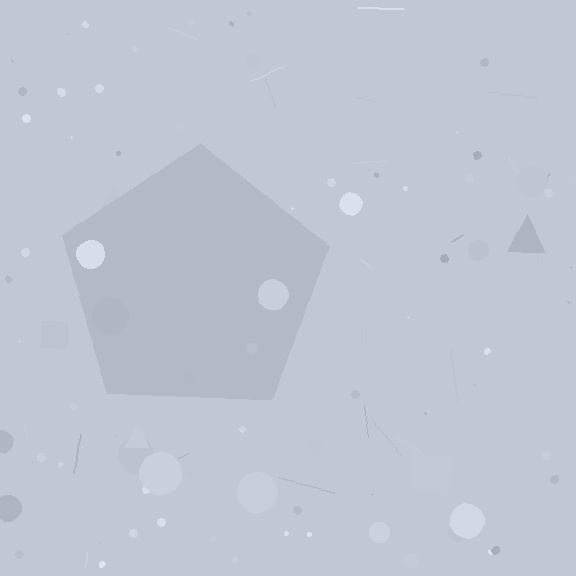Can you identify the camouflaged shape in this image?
The camouflaged shape is a pentagon.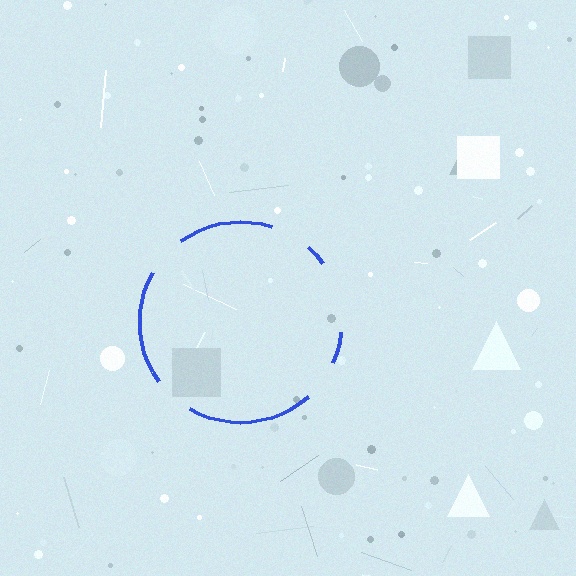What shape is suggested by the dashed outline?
The dashed outline suggests a circle.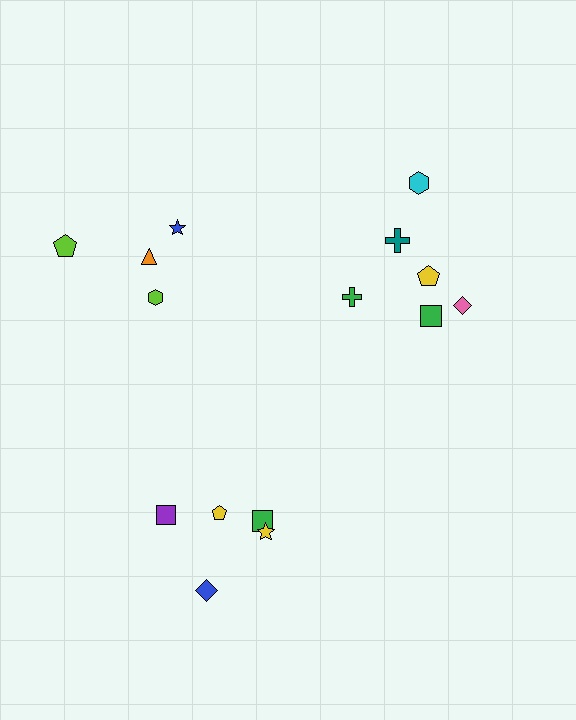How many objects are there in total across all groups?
There are 15 objects.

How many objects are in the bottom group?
There are 5 objects.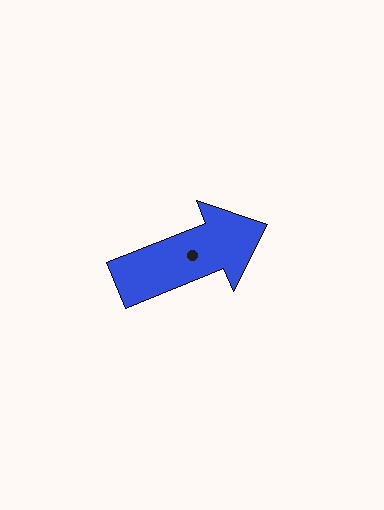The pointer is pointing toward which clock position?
Roughly 2 o'clock.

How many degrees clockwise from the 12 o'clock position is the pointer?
Approximately 68 degrees.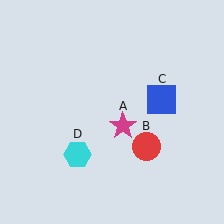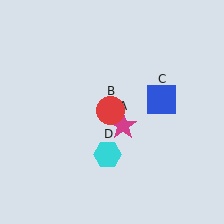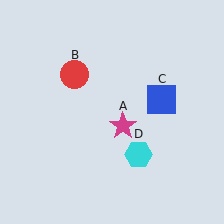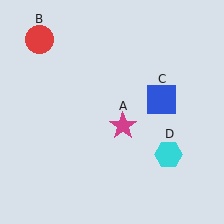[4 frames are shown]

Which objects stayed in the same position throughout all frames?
Magenta star (object A) and blue square (object C) remained stationary.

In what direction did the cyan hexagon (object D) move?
The cyan hexagon (object D) moved right.